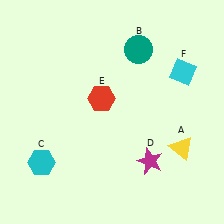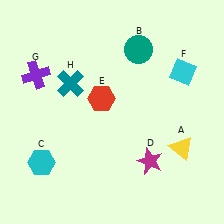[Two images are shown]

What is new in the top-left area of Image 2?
A purple cross (G) was added in the top-left area of Image 2.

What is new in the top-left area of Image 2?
A teal cross (H) was added in the top-left area of Image 2.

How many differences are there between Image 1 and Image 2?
There are 2 differences between the two images.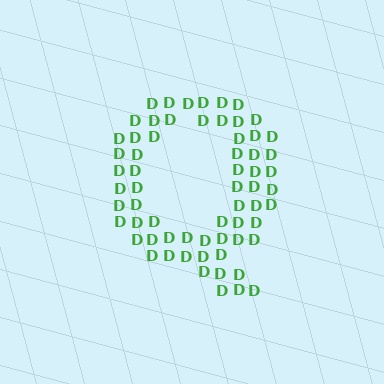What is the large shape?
The large shape is the letter Q.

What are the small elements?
The small elements are letter D's.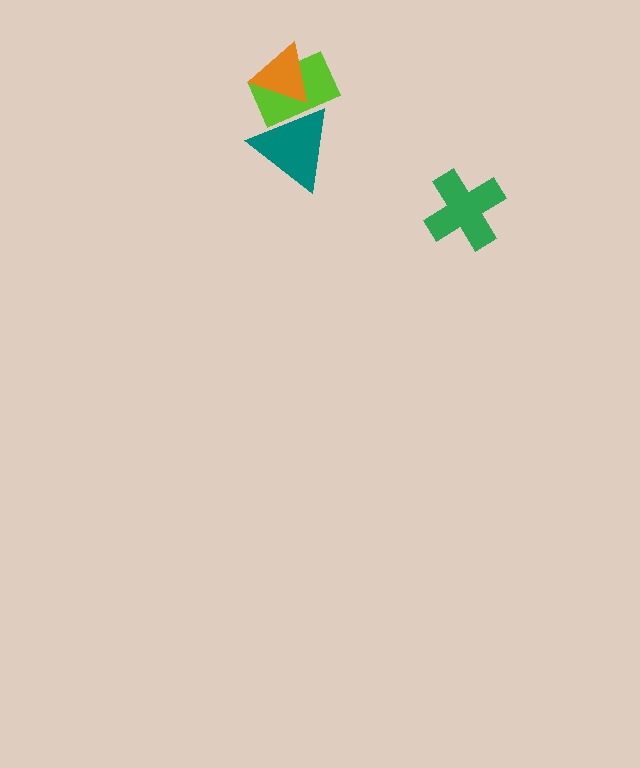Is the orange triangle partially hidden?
Yes, it is partially covered by another shape.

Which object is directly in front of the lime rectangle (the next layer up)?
The orange triangle is directly in front of the lime rectangle.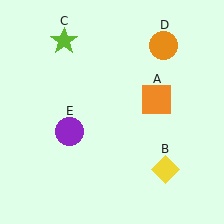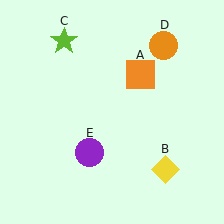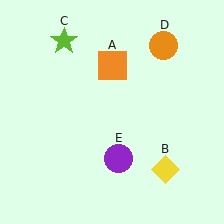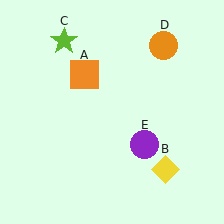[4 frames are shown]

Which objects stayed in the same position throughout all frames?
Yellow diamond (object B) and lime star (object C) and orange circle (object D) remained stationary.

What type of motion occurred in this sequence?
The orange square (object A), purple circle (object E) rotated counterclockwise around the center of the scene.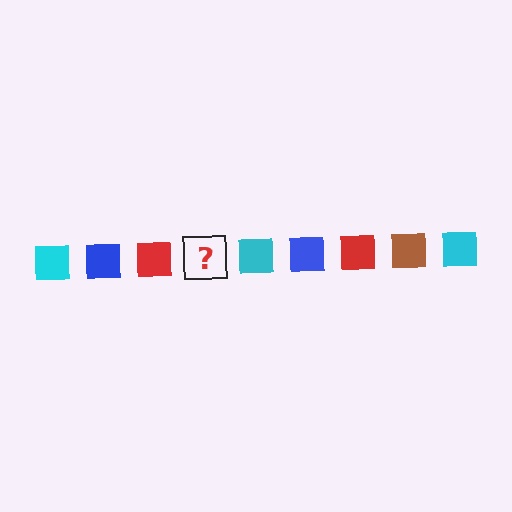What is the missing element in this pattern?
The missing element is a brown square.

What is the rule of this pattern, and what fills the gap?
The rule is that the pattern cycles through cyan, blue, red, brown squares. The gap should be filled with a brown square.